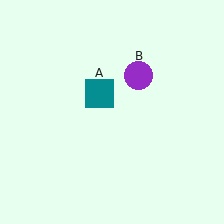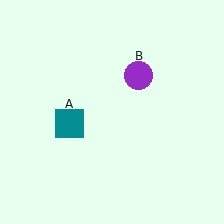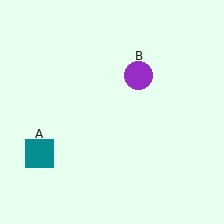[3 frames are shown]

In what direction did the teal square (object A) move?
The teal square (object A) moved down and to the left.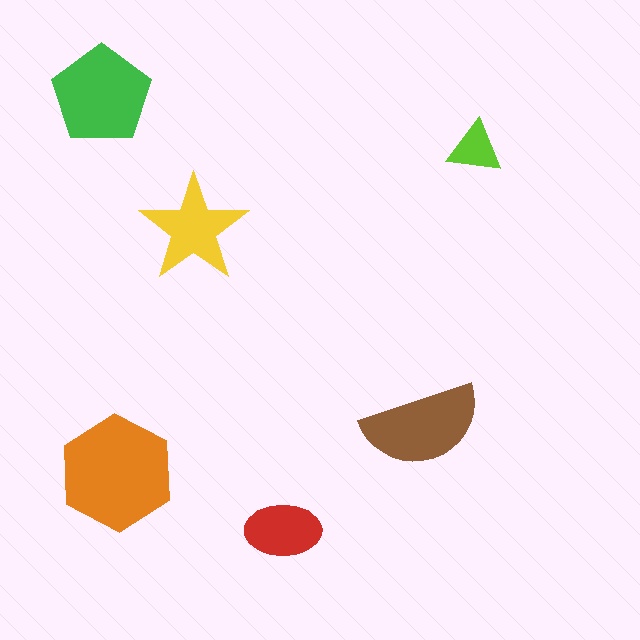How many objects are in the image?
There are 6 objects in the image.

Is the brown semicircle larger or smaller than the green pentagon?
Smaller.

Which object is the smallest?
The lime triangle.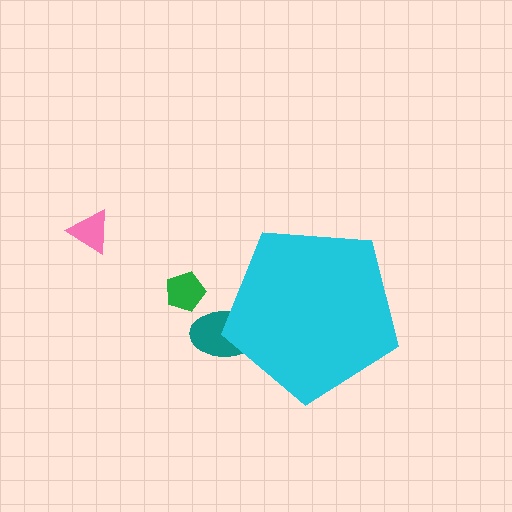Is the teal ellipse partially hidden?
Yes, the teal ellipse is partially hidden behind the cyan pentagon.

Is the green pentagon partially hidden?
No, the green pentagon is fully visible.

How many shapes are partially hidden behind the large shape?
1 shape is partially hidden.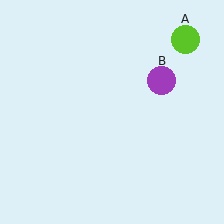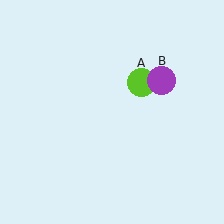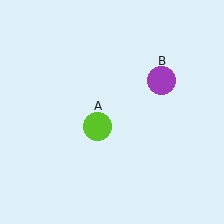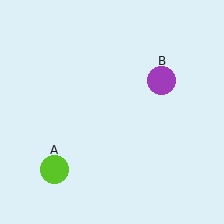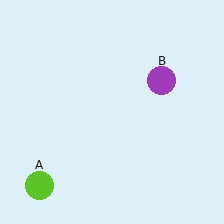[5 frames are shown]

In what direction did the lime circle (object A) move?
The lime circle (object A) moved down and to the left.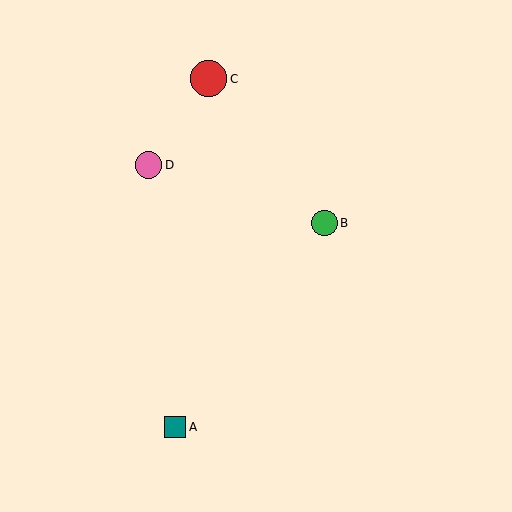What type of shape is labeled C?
Shape C is a red circle.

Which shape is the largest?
The red circle (labeled C) is the largest.